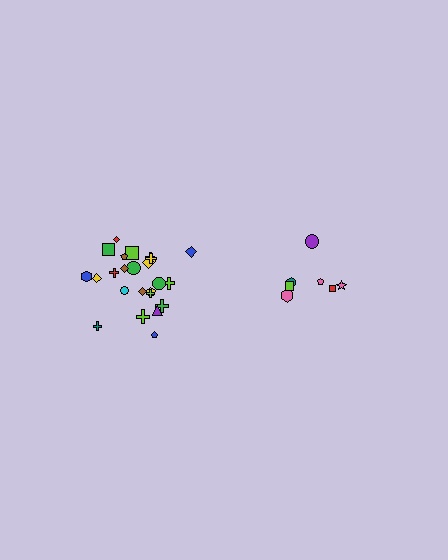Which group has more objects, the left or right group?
The left group.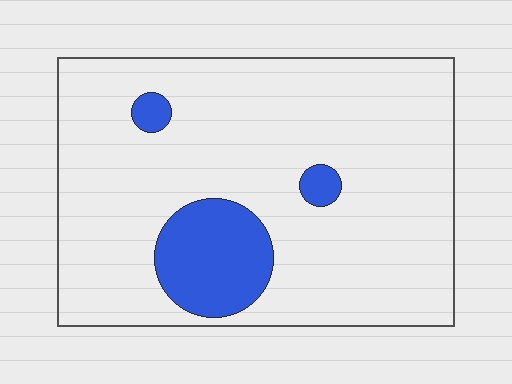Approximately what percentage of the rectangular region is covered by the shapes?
Approximately 15%.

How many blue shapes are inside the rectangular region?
3.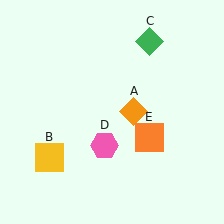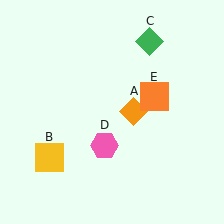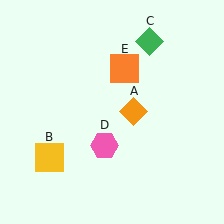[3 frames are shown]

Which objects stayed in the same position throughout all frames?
Orange diamond (object A) and yellow square (object B) and green diamond (object C) and pink hexagon (object D) remained stationary.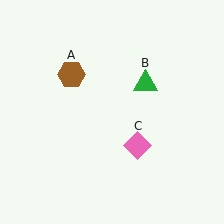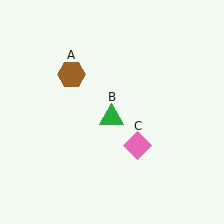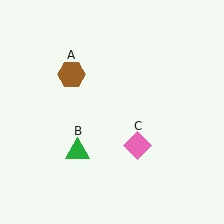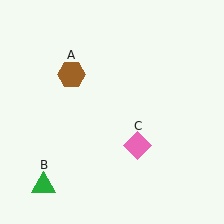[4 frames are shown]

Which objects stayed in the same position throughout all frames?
Brown hexagon (object A) and pink diamond (object C) remained stationary.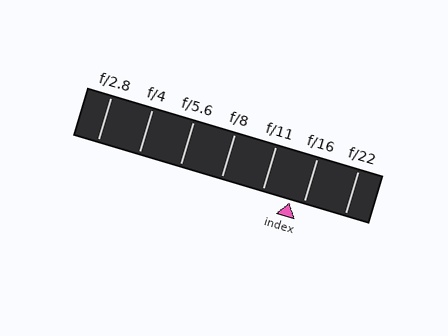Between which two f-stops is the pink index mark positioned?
The index mark is between f/11 and f/16.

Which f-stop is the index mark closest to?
The index mark is closest to f/16.